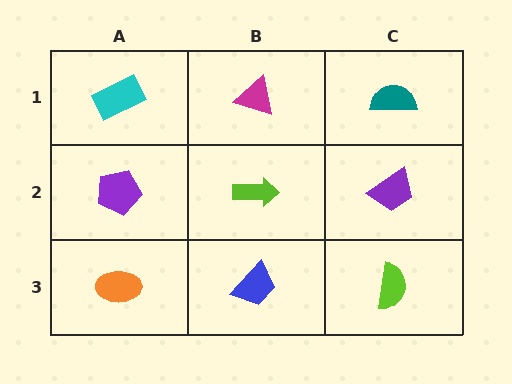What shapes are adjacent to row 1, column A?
A purple pentagon (row 2, column A), a magenta triangle (row 1, column B).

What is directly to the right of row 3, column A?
A blue trapezoid.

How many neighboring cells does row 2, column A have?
3.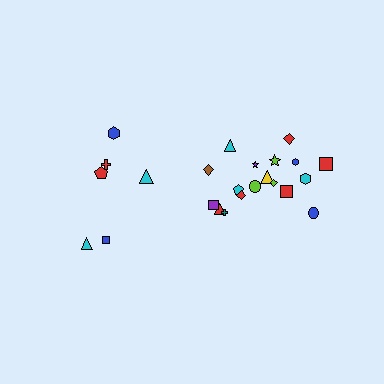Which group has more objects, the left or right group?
The right group.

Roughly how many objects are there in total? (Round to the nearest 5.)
Roughly 25 objects in total.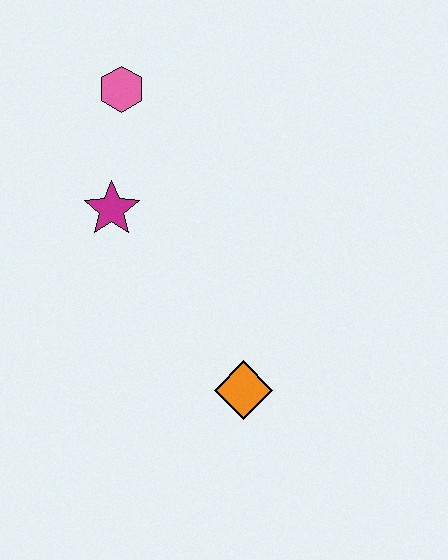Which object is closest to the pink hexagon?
The magenta star is closest to the pink hexagon.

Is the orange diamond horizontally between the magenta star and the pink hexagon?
No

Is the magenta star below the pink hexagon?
Yes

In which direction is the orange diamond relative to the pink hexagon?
The orange diamond is below the pink hexagon.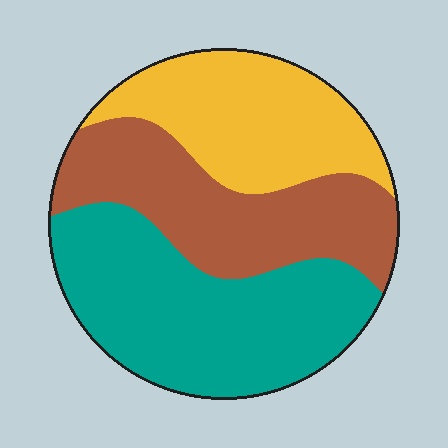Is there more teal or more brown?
Teal.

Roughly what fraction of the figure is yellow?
Yellow covers around 30% of the figure.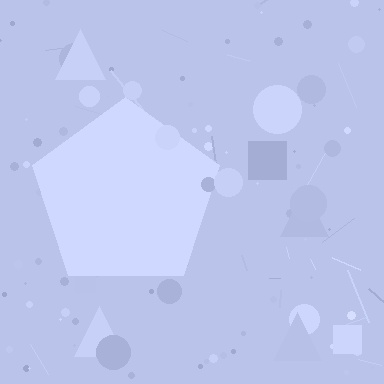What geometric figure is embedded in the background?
A pentagon is embedded in the background.